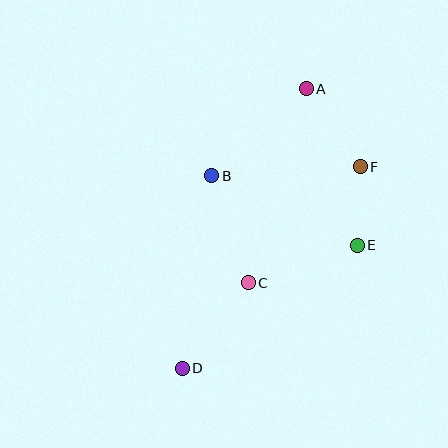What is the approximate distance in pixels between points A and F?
The distance between A and F is approximately 95 pixels.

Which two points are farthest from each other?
Points A and D are farthest from each other.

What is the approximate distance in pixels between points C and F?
The distance between C and F is approximately 161 pixels.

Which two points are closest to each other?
Points E and F are closest to each other.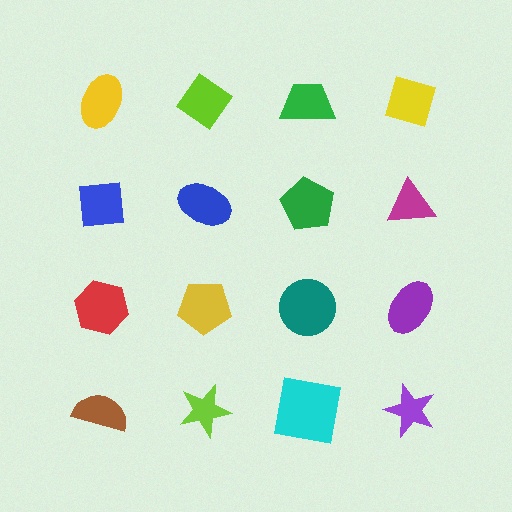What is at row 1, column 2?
A lime diamond.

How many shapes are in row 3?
4 shapes.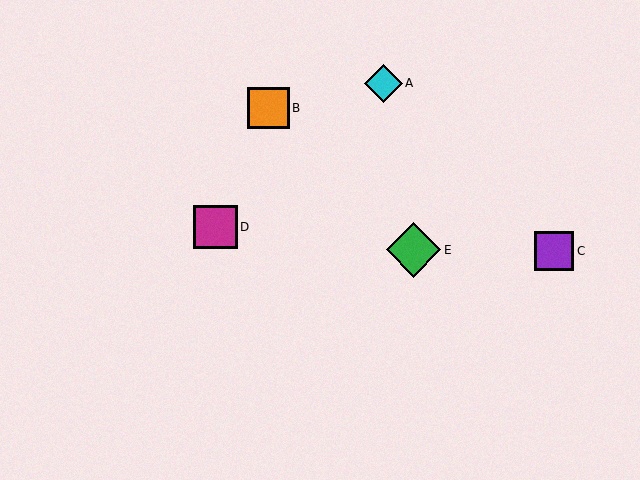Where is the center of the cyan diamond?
The center of the cyan diamond is at (383, 83).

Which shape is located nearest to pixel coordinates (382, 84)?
The cyan diamond (labeled A) at (383, 83) is nearest to that location.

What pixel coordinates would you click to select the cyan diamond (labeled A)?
Click at (383, 83) to select the cyan diamond A.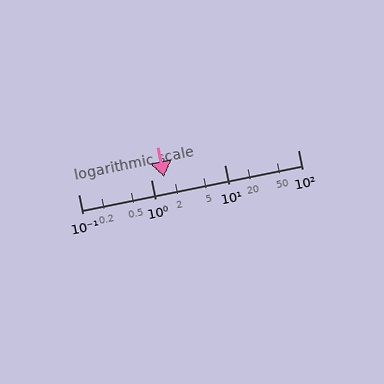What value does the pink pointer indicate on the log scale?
The pointer indicates approximately 1.5.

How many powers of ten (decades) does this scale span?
The scale spans 3 decades, from 0.1 to 100.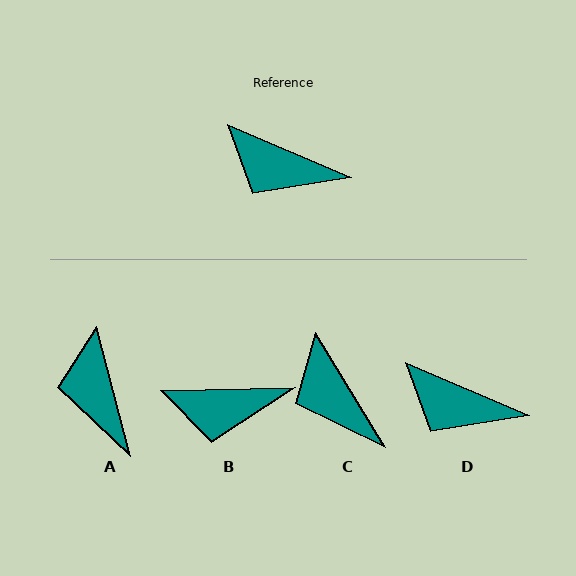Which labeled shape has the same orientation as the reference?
D.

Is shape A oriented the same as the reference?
No, it is off by about 53 degrees.